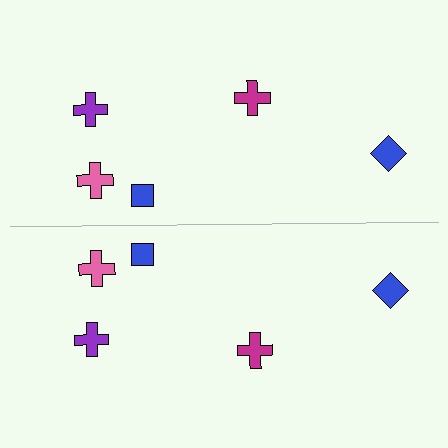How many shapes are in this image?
There are 10 shapes in this image.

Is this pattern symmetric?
Yes, this pattern has bilateral (reflection) symmetry.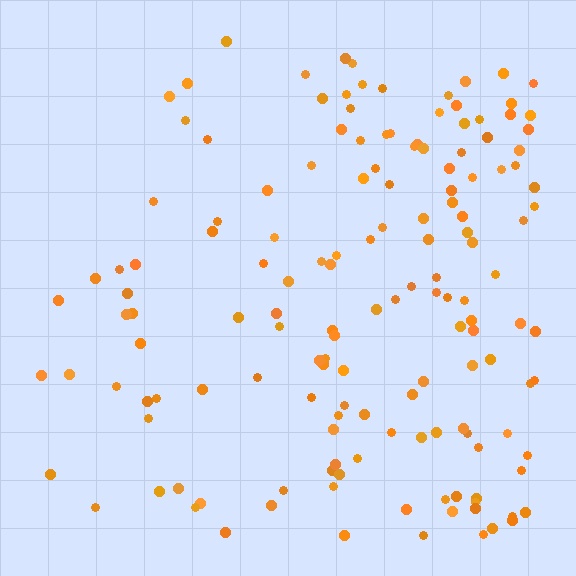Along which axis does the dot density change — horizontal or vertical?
Horizontal.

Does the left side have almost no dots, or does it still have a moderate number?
Still a moderate number, just noticeably fewer than the right.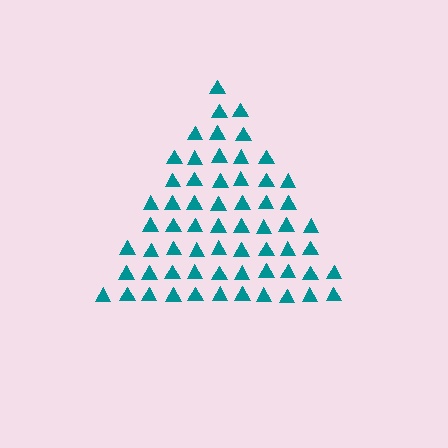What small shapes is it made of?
It is made of small triangles.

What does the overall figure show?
The overall figure shows a triangle.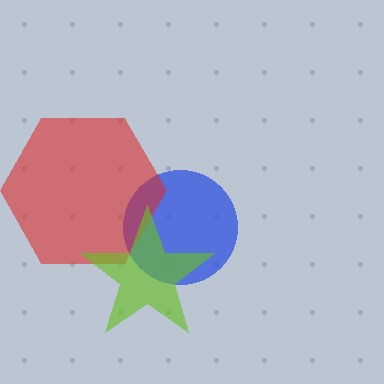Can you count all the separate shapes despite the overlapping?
Yes, there are 3 separate shapes.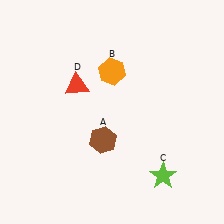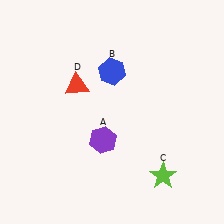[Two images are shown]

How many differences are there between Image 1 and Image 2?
There are 2 differences between the two images.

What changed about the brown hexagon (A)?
In Image 1, A is brown. In Image 2, it changed to purple.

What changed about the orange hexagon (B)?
In Image 1, B is orange. In Image 2, it changed to blue.